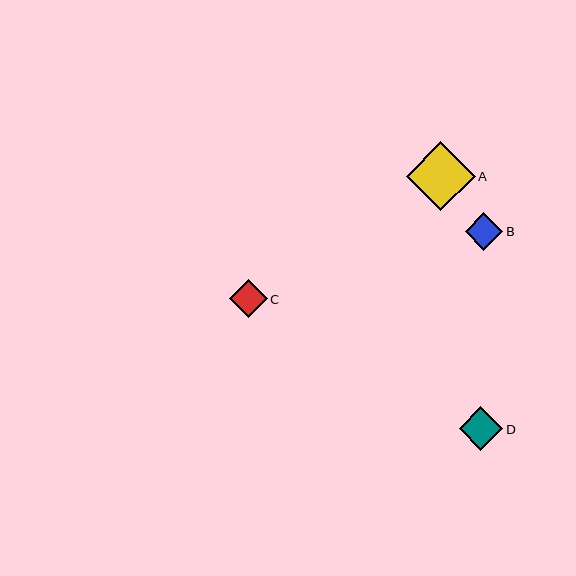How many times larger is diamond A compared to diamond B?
Diamond A is approximately 1.8 times the size of diamond B.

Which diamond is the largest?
Diamond A is the largest with a size of approximately 68 pixels.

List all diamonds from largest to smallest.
From largest to smallest: A, D, C, B.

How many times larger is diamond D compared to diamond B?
Diamond D is approximately 1.2 times the size of diamond B.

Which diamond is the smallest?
Diamond B is the smallest with a size of approximately 37 pixels.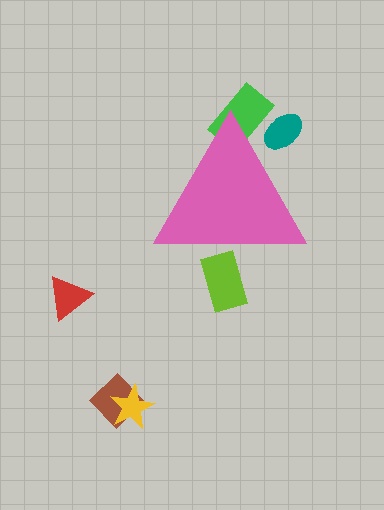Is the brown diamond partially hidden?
No, the brown diamond is fully visible.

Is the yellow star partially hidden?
No, the yellow star is fully visible.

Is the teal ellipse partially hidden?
Yes, the teal ellipse is partially hidden behind the pink triangle.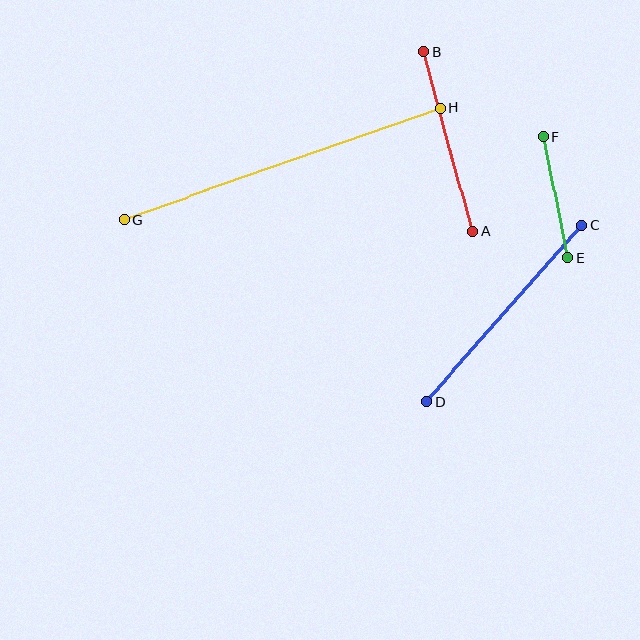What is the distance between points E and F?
The distance is approximately 123 pixels.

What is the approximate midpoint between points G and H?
The midpoint is at approximately (282, 164) pixels.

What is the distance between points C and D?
The distance is approximately 234 pixels.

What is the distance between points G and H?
The distance is approximately 336 pixels.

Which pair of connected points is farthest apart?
Points G and H are farthest apart.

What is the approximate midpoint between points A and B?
The midpoint is at approximately (448, 141) pixels.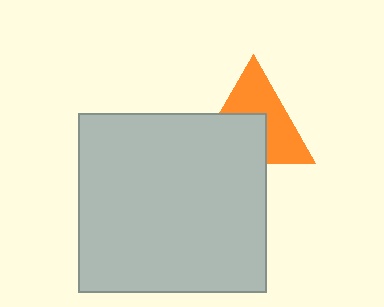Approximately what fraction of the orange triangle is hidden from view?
Roughly 46% of the orange triangle is hidden behind the light gray rectangle.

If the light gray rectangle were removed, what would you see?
You would see the complete orange triangle.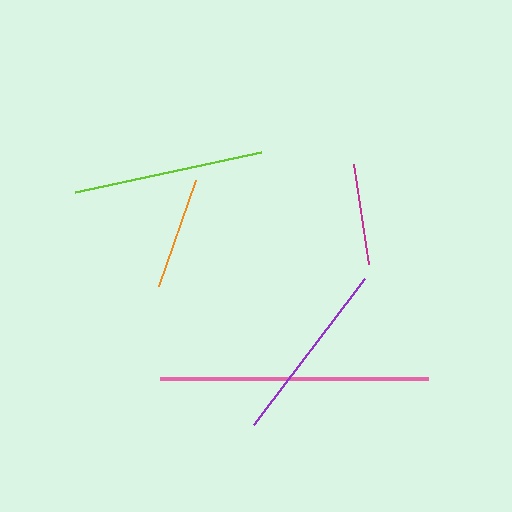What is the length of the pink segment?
The pink segment is approximately 269 pixels long.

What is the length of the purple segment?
The purple segment is approximately 183 pixels long.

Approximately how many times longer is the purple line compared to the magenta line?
The purple line is approximately 1.8 times the length of the magenta line.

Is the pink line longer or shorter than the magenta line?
The pink line is longer than the magenta line.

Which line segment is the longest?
The pink line is the longest at approximately 269 pixels.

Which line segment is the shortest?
The magenta line is the shortest at approximately 101 pixels.